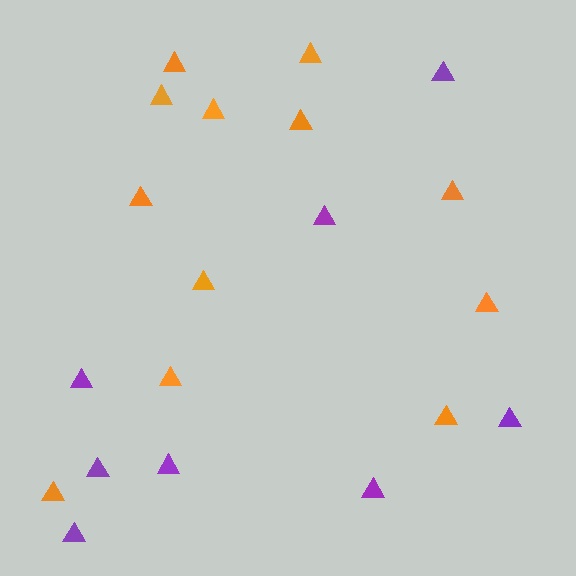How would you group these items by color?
There are 2 groups: one group of purple triangles (8) and one group of orange triangles (12).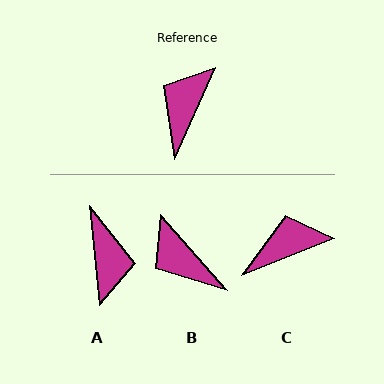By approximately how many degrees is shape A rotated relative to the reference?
Approximately 150 degrees clockwise.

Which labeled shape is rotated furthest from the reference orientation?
A, about 150 degrees away.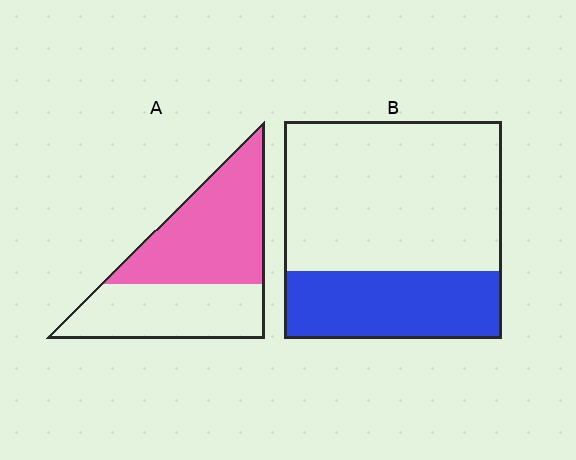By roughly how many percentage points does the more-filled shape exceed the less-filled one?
By roughly 25 percentage points (A over B).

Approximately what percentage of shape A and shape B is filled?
A is approximately 55% and B is approximately 30%.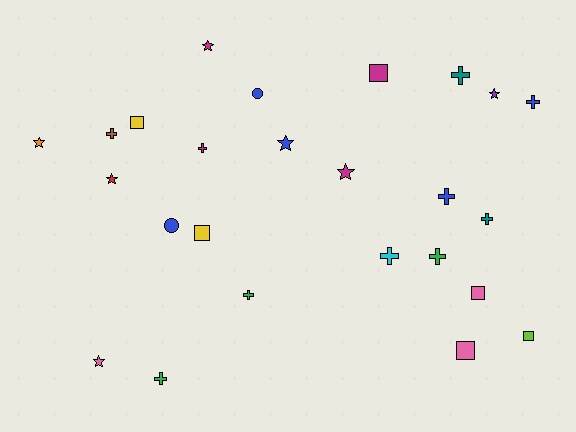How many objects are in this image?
There are 25 objects.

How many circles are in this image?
There are 2 circles.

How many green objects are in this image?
There are 3 green objects.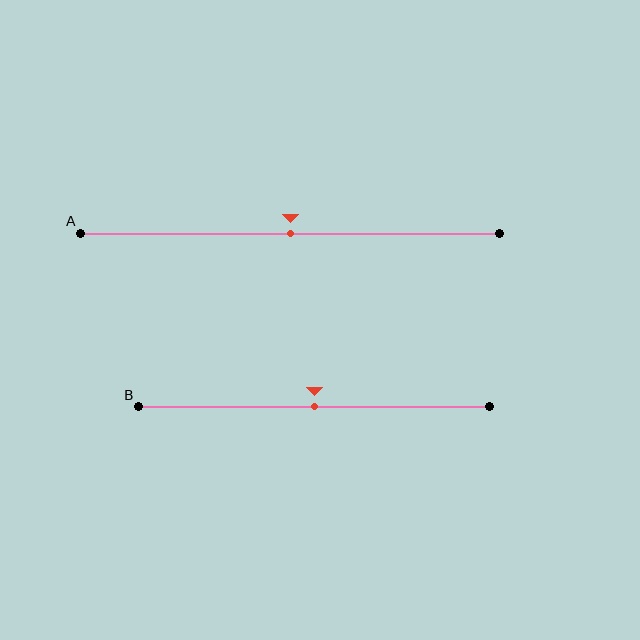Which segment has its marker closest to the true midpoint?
Segment A has its marker closest to the true midpoint.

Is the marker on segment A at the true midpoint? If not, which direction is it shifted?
Yes, the marker on segment A is at the true midpoint.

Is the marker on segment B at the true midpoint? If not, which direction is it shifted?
Yes, the marker on segment B is at the true midpoint.